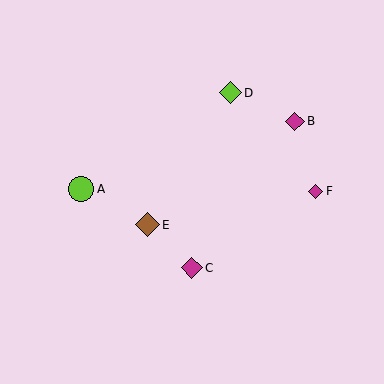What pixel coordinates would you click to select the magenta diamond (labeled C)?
Click at (192, 268) to select the magenta diamond C.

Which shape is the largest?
The lime circle (labeled A) is the largest.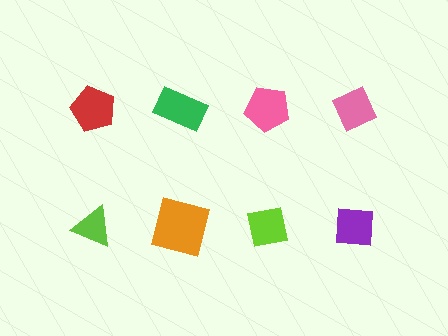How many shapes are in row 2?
4 shapes.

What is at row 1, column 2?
A green rectangle.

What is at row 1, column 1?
A red pentagon.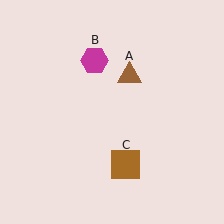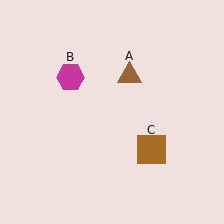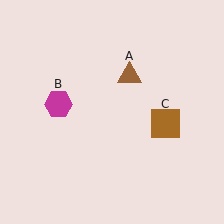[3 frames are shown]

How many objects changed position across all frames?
2 objects changed position: magenta hexagon (object B), brown square (object C).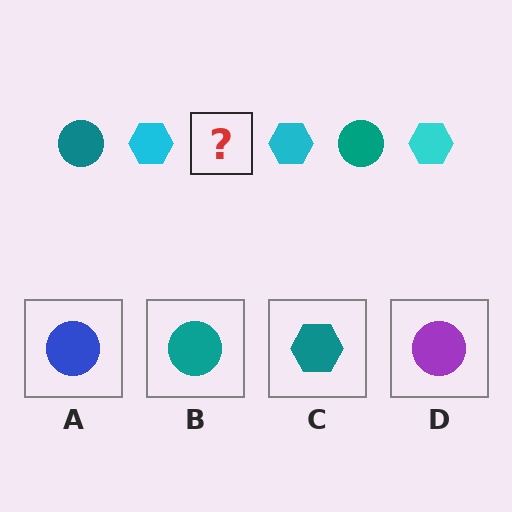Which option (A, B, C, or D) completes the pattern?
B.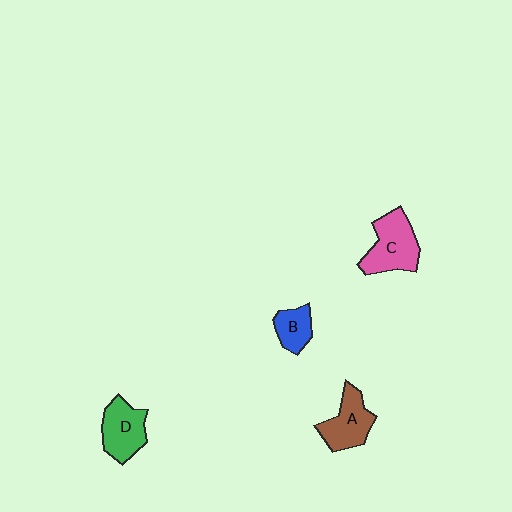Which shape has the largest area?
Shape C (pink).